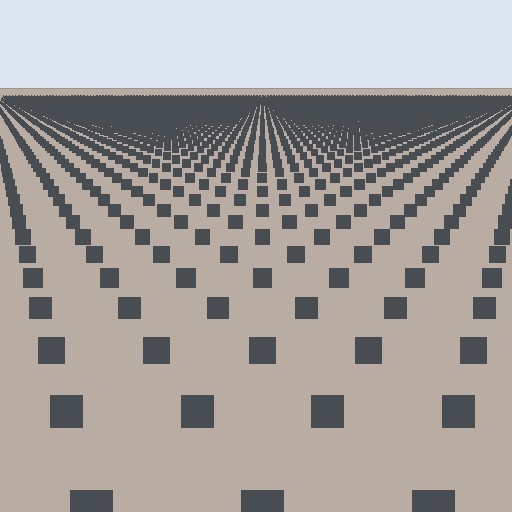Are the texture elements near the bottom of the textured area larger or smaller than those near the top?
Larger. Near the bottom, elements are closer to the viewer and appear at a bigger on-screen size.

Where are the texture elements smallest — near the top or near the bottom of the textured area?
Near the top.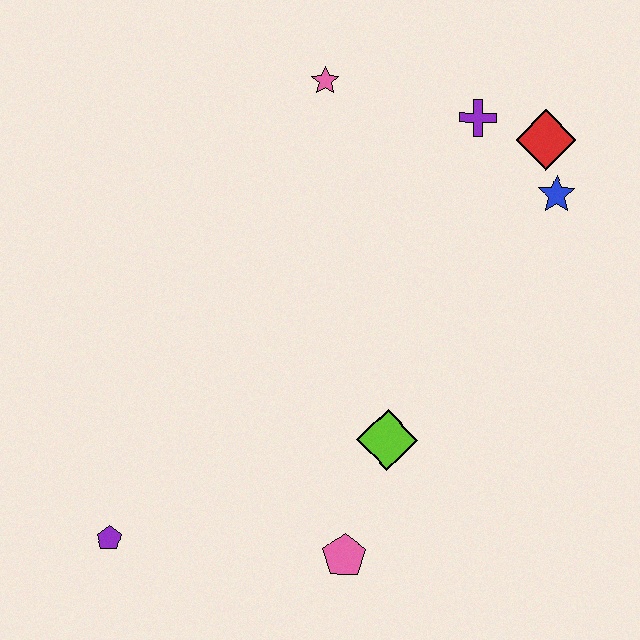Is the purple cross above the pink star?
No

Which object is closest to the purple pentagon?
The pink pentagon is closest to the purple pentagon.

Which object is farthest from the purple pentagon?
The red diamond is farthest from the purple pentagon.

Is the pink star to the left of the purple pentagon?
No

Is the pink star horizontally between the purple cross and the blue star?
No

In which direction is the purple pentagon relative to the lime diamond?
The purple pentagon is to the left of the lime diamond.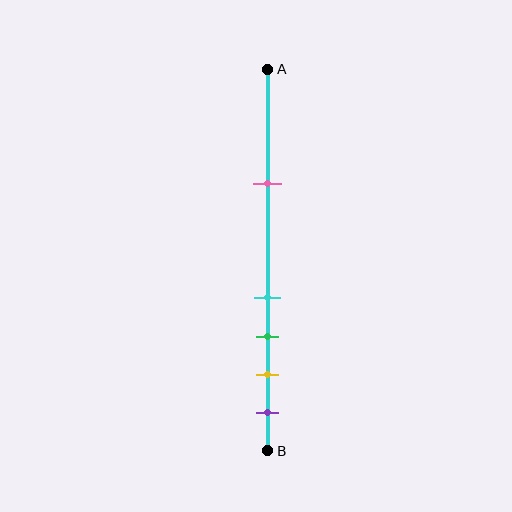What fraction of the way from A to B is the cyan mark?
The cyan mark is approximately 60% (0.6) of the way from A to B.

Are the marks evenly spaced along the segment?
No, the marks are not evenly spaced.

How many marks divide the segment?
There are 5 marks dividing the segment.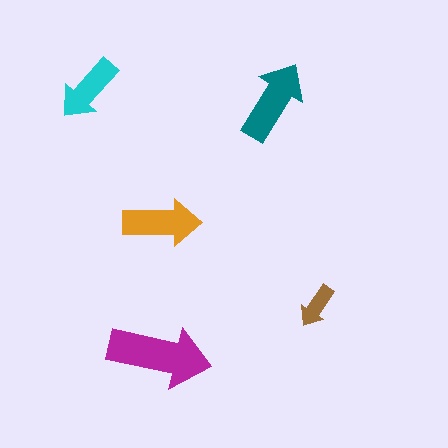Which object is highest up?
The cyan arrow is topmost.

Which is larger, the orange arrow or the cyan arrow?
The orange one.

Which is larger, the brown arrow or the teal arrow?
The teal one.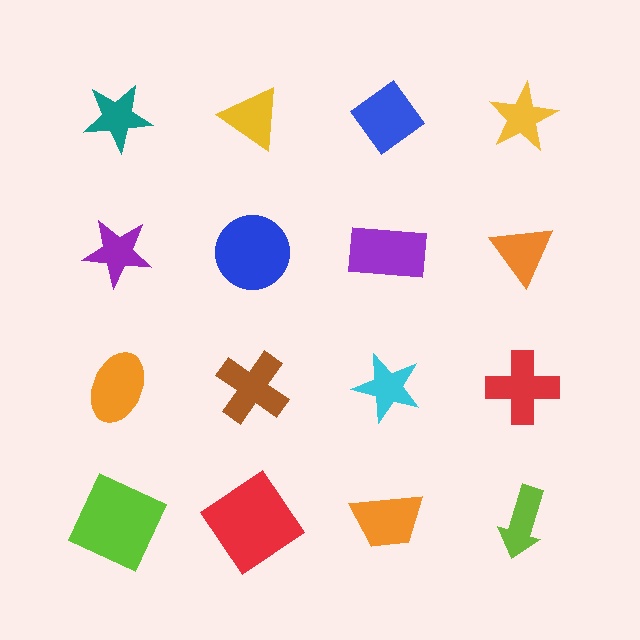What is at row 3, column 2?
A brown cross.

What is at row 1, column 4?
A yellow star.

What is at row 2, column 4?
An orange triangle.